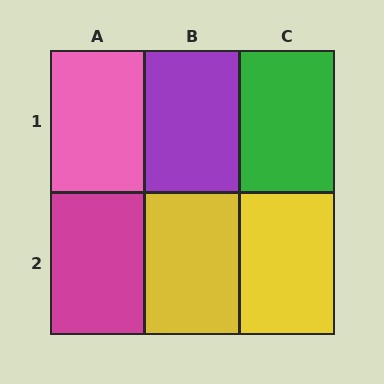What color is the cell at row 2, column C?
Yellow.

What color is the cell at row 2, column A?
Magenta.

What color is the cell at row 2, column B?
Yellow.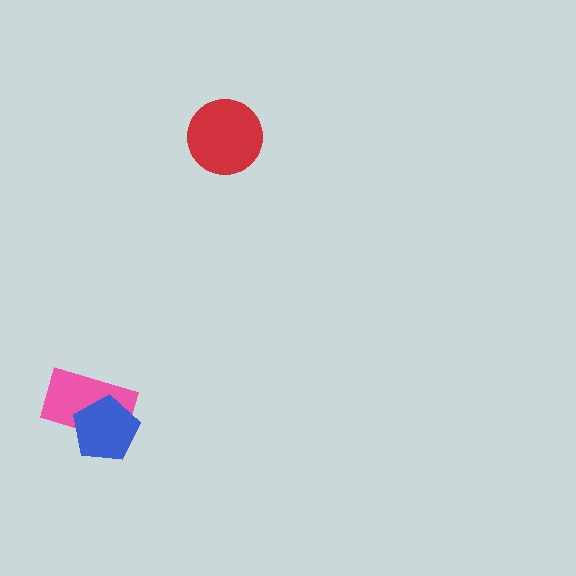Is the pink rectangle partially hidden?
Yes, it is partially covered by another shape.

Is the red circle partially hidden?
No, no other shape covers it.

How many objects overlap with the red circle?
0 objects overlap with the red circle.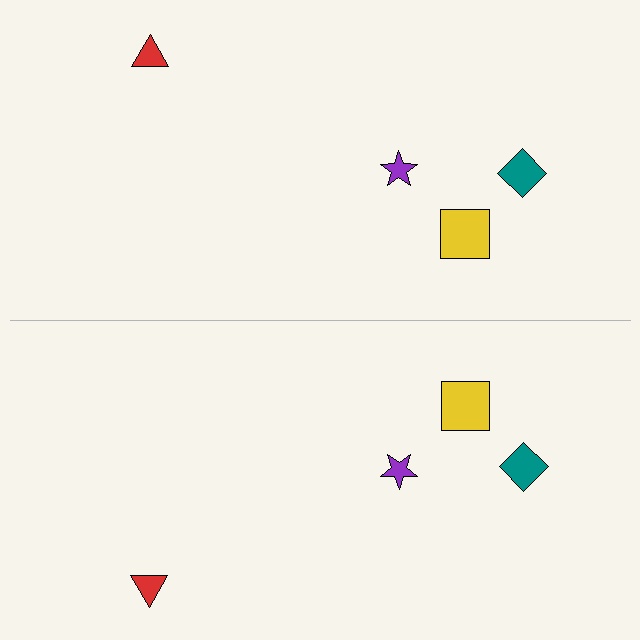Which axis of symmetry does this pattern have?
The pattern has a horizontal axis of symmetry running through the center of the image.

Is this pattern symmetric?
Yes, this pattern has bilateral (reflection) symmetry.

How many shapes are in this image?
There are 8 shapes in this image.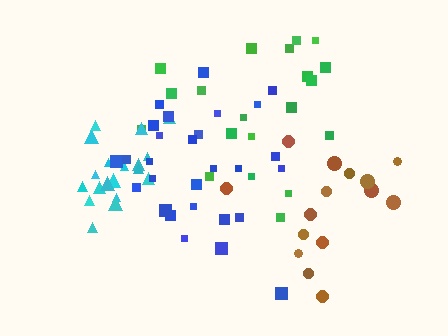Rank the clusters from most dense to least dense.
cyan, brown, green, blue.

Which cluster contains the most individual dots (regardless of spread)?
Blue (28).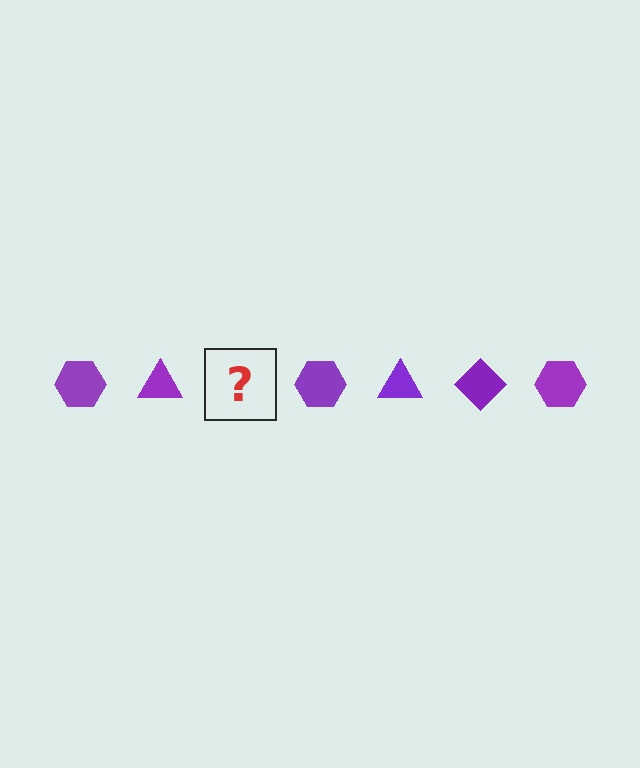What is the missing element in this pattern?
The missing element is a purple diamond.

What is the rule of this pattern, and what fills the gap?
The rule is that the pattern cycles through hexagon, triangle, diamond shapes in purple. The gap should be filled with a purple diamond.